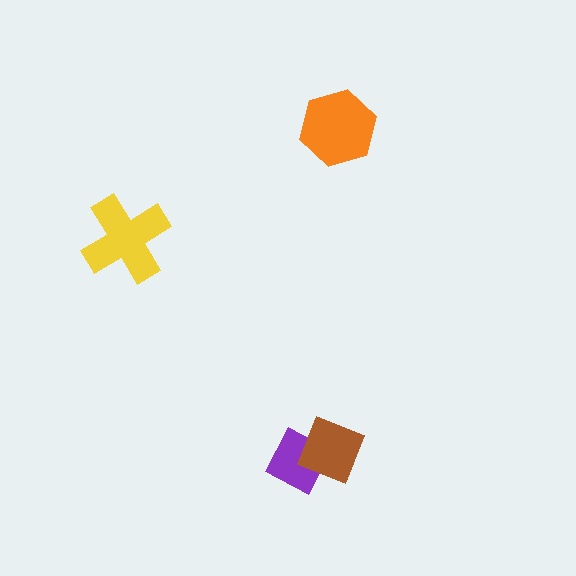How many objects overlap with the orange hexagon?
0 objects overlap with the orange hexagon.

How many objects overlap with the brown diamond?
1 object overlaps with the brown diamond.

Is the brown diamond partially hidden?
No, no other shape covers it.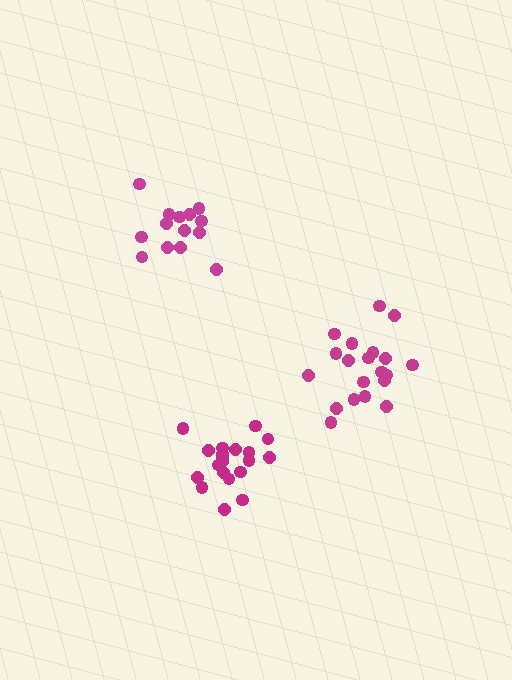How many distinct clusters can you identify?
There are 3 distinct clusters.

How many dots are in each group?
Group 1: 20 dots, Group 2: 14 dots, Group 3: 20 dots (54 total).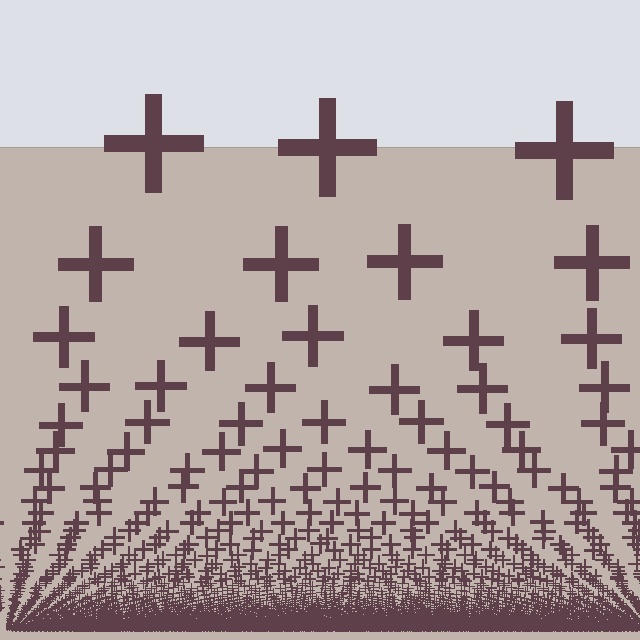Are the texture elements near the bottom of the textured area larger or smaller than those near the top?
Smaller. The gradient is inverted — elements near the bottom are smaller and denser.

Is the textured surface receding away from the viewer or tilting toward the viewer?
The surface appears to tilt toward the viewer. Texture elements get larger and sparser toward the top.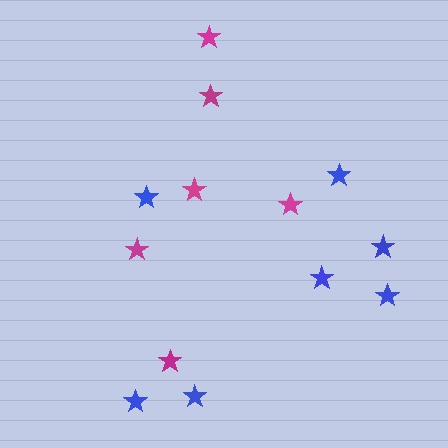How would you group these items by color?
There are 2 groups: one group of blue stars (7) and one group of magenta stars (6).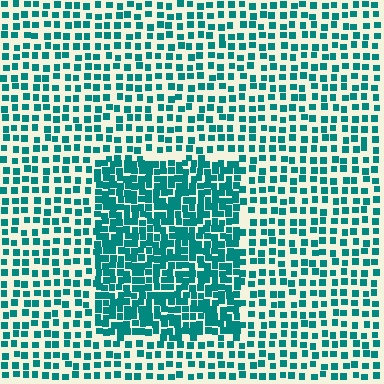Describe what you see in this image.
The image contains small teal elements arranged at two different densities. A rectangle-shaped region is visible where the elements are more densely packed than the surrounding area.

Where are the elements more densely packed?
The elements are more densely packed inside the rectangle boundary.